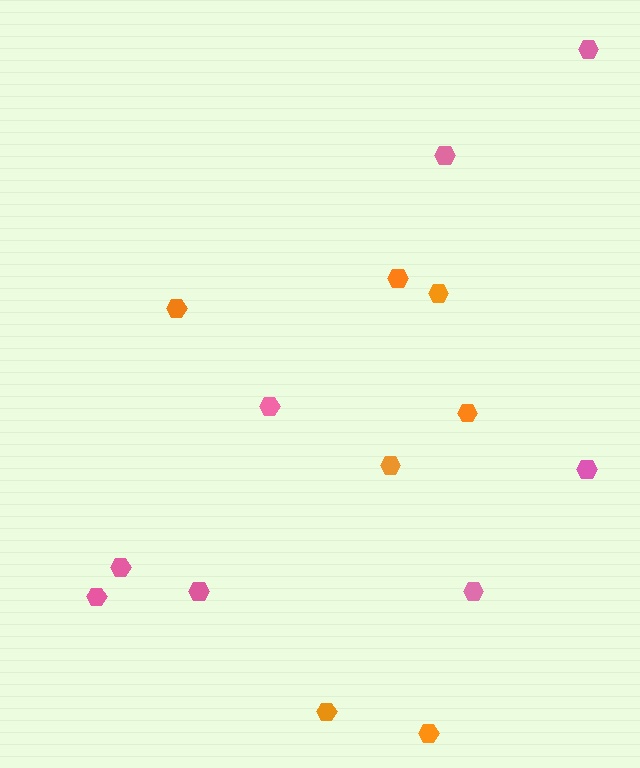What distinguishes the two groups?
There are 2 groups: one group of pink hexagons (8) and one group of orange hexagons (7).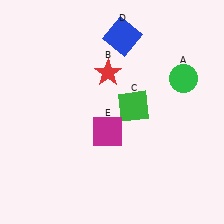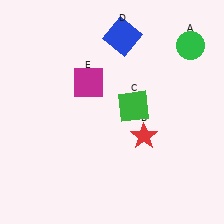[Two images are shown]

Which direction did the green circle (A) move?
The green circle (A) moved up.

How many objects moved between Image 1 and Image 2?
3 objects moved between the two images.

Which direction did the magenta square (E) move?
The magenta square (E) moved up.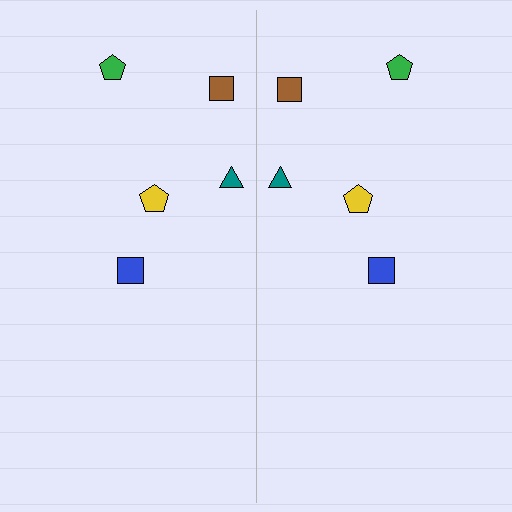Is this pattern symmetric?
Yes, this pattern has bilateral (reflection) symmetry.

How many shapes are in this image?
There are 10 shapes in this image.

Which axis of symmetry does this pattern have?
The pattern has a vertical axis of symmetry running through the center of the image.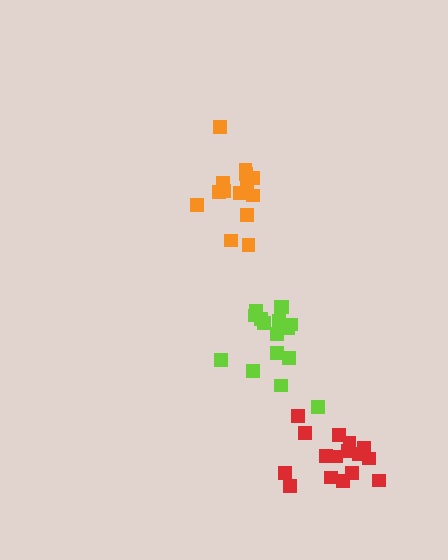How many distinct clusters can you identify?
There are 3 distinct clusters.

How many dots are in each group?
Group 1: 16 dots, Group 2: 16 dots, Group 3: 14 dots (46 total).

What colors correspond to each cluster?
The clusters are colored: lime, red, orange.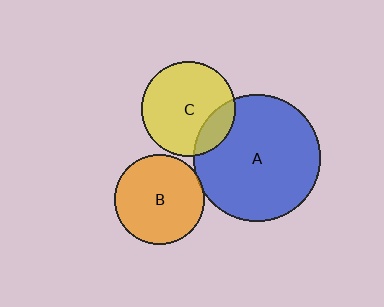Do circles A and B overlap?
Yes.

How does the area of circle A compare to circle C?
Approximately 1.8 times.